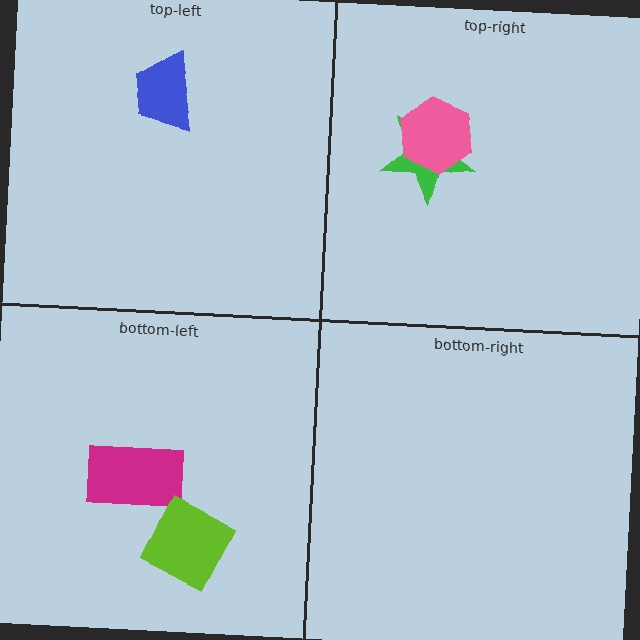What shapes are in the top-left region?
The blue trapezoid.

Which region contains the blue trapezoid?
The top-left region.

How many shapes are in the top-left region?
1.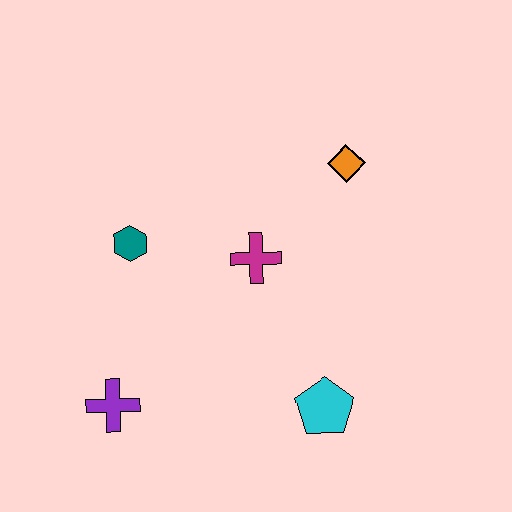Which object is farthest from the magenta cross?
The purple cross is farthest from the magenta cross.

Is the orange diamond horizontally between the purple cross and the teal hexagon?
No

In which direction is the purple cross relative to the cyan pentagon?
The purple cross is to the left of the cyan pentagon.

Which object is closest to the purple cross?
The teal hexagon is closest to the purple cross.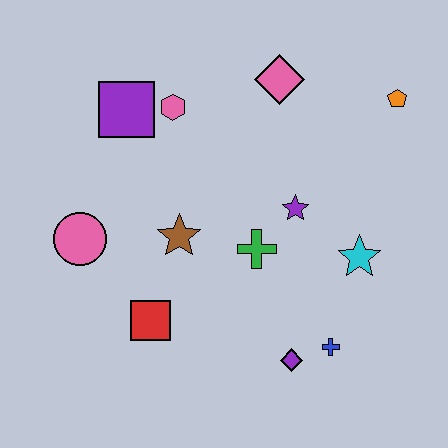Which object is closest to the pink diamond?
The pink hexagon is closest to the pink diamond.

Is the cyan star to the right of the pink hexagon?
Yes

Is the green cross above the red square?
Yes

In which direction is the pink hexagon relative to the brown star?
The pink hexagon is above the brown star.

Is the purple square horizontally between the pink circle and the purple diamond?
Yes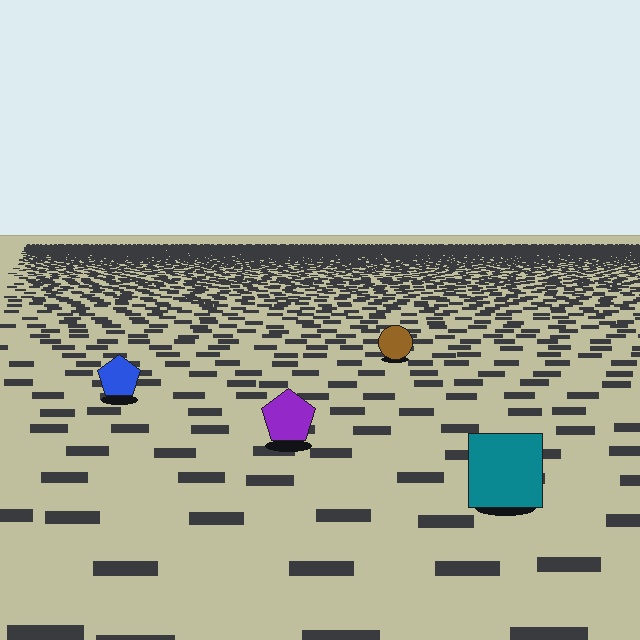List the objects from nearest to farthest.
From nearest to farthest: the teal square, the purple pentagon, the blue pentagon, the brown circle.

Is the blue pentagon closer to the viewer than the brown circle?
Yes. The blue pentagon is closer — you can tell from the texture gradient: the ground texture is coarser near it.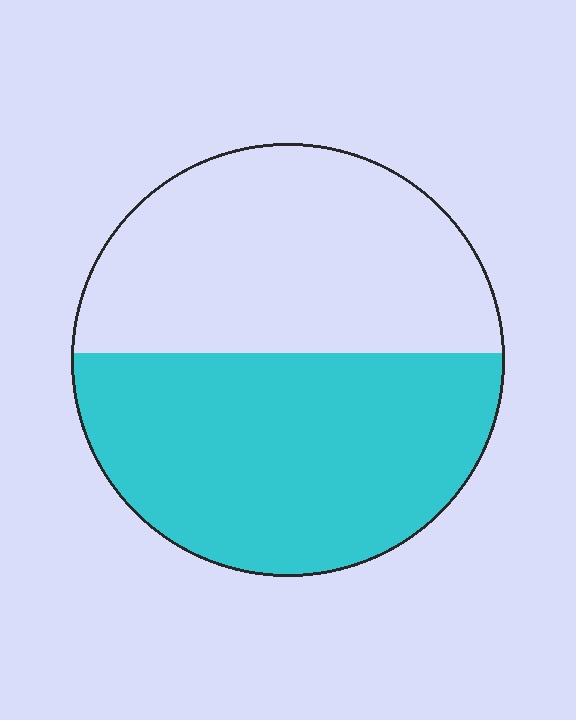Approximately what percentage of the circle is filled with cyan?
Approximately 50%.